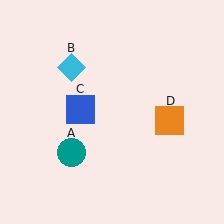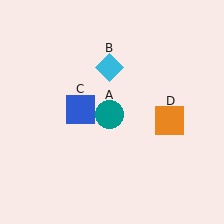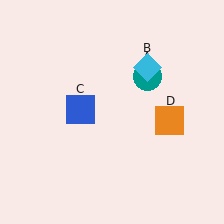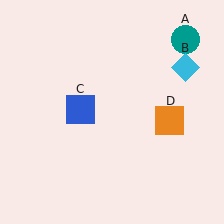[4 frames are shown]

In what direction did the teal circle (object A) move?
The teal circle (object A) moved up and to the right.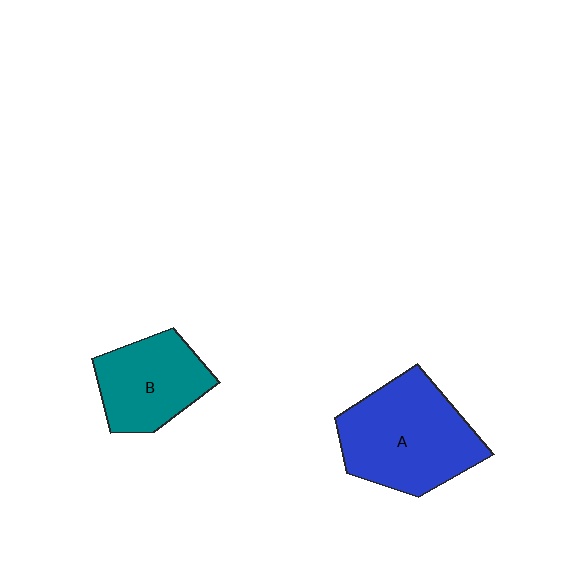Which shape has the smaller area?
Shape B (teal).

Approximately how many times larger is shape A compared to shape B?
Approximately 1.4 times.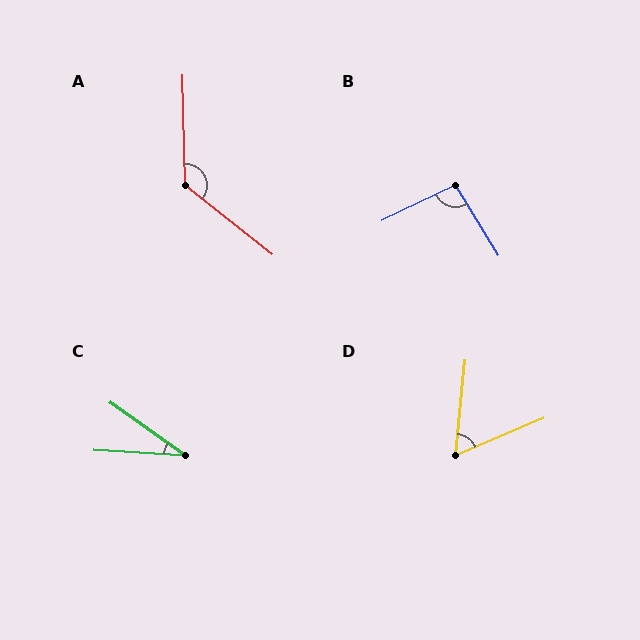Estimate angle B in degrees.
Approximately 96 degrees.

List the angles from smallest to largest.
C (32°), D (62°), B (96°), A (130°).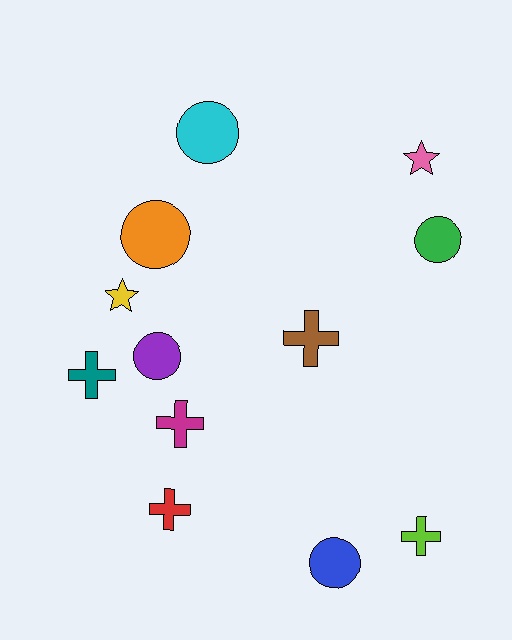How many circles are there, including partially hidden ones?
There are 5 circles.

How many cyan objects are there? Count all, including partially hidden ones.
There is 1 cyan object.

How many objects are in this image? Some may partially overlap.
There are 12 objects.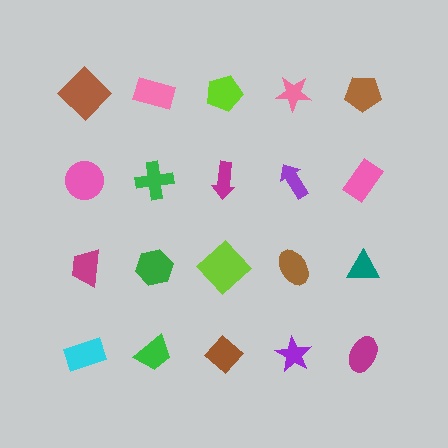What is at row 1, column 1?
A brown diamond.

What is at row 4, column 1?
A cyan rectangle.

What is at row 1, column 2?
A pink rectangle.